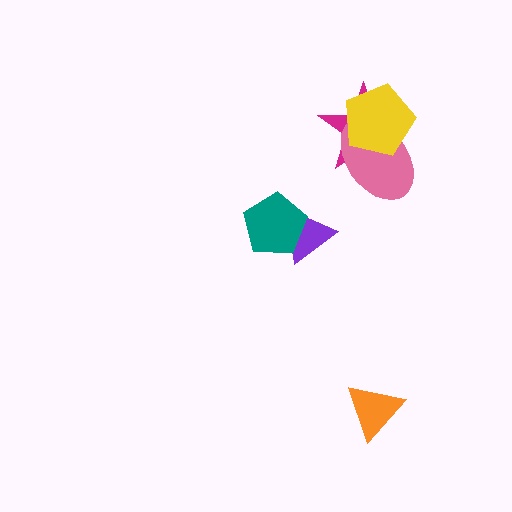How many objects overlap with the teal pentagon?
1 object overlaps with the teal pentagon.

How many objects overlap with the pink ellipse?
2 objects overlap with the pink ellipse.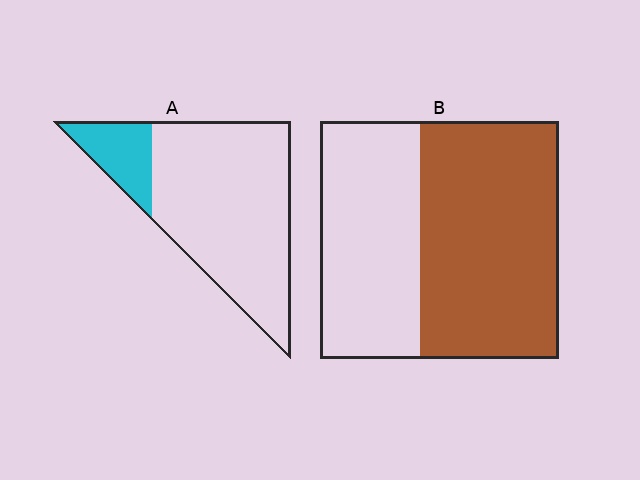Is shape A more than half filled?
No.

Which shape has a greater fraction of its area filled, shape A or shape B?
Shape B.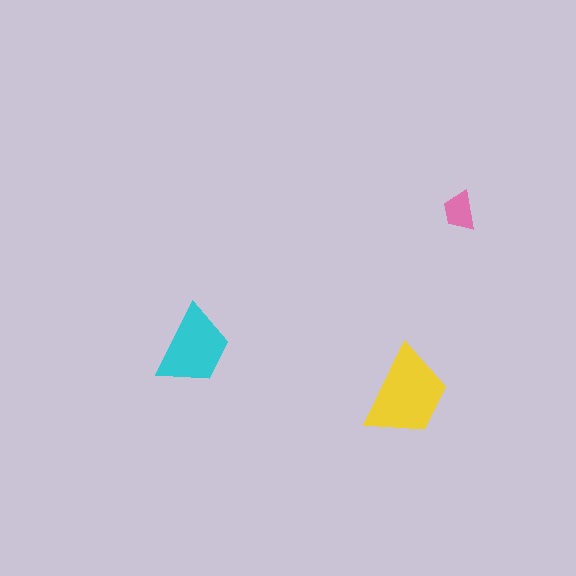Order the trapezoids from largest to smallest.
the yellow one, the cyan one, the pink one.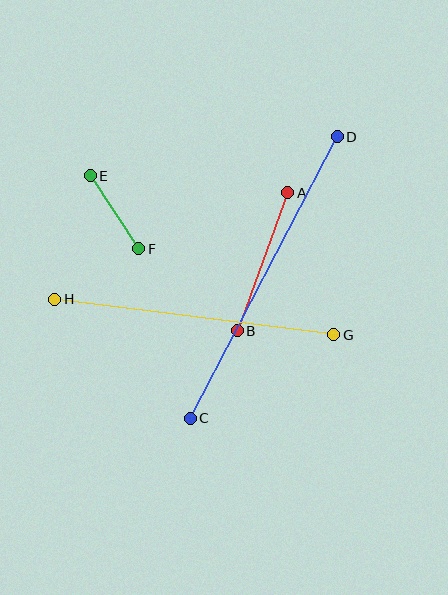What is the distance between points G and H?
The distance is approximately 281 pixels.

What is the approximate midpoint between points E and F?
The midpoint is at approximately (114, 212) pixels.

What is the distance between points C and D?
The distance is approximately 318 pixels.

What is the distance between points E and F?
The distance is approximately 87 pixels.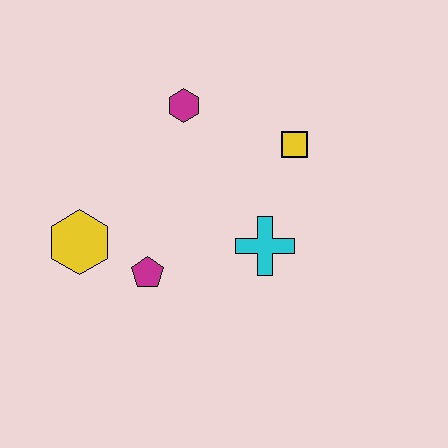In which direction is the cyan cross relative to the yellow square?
The cyan cross is below the yellow square.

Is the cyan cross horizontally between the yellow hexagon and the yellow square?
Yes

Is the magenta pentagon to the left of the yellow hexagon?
No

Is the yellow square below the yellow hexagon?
No